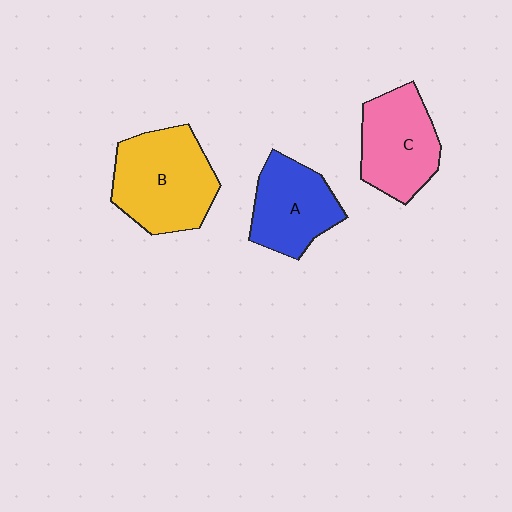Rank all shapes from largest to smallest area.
From largest to smallest: B (yellow), C (pink), A (blue).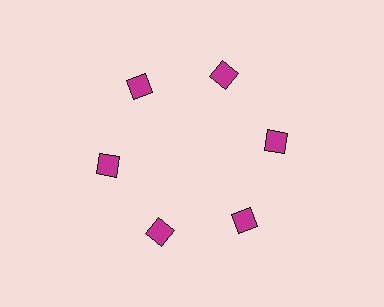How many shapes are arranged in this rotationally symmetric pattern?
There are 6 shapes, arranged in 6 groups of 1.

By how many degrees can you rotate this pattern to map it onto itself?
The pattern maps onto itself every 60 degrees of rotation.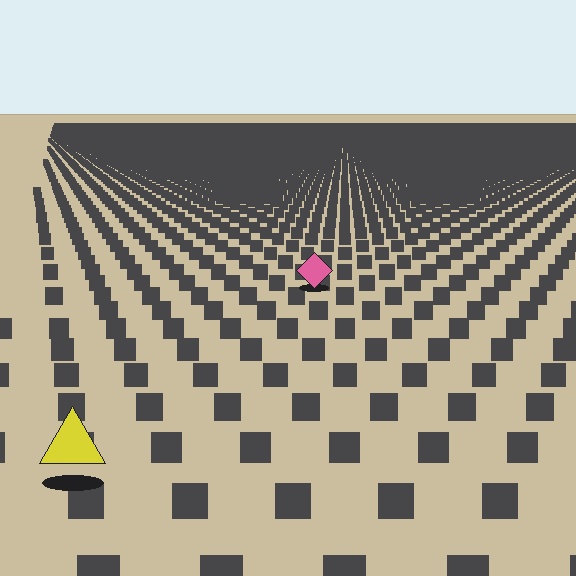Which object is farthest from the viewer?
The pink diamond is farthest from the viewer. It appears smaller and the ground texture around it is denser.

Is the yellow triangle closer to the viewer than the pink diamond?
Yes. The yellow triangle is closer — you can tell from the texture gradient: the ground texture is coarser near it.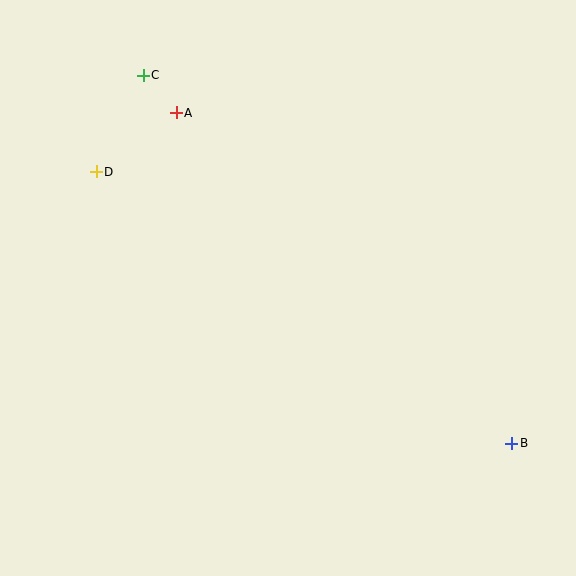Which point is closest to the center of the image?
Point A at (176, 113) is closest to the center.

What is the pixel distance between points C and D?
The distance between C and D is 107 pixels.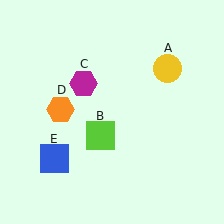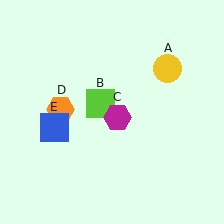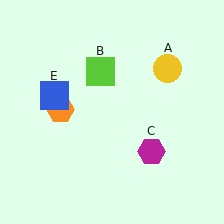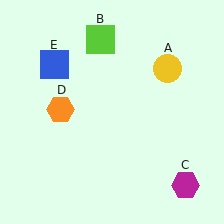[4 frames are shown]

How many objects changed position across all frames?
3 objects changed position: lime square (object B), magenta hexagon (object C), blue square (object E).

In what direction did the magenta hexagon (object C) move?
The magenta hexagon (object C) moved down and to the right.